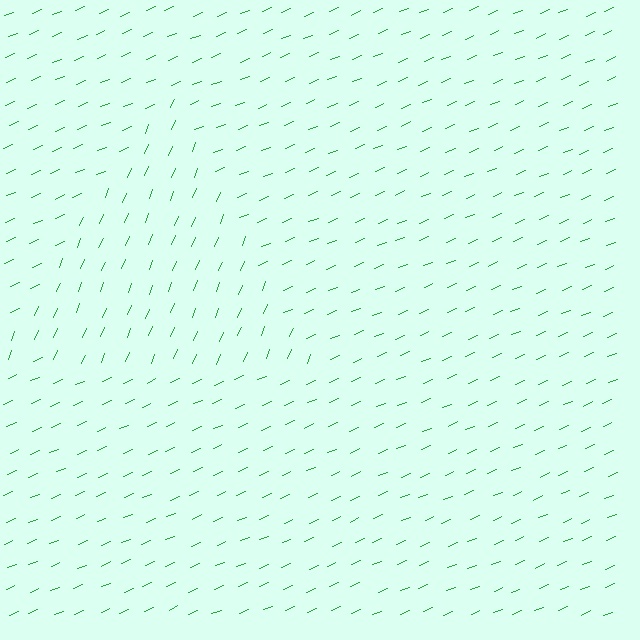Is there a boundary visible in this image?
Yes, there is a texture boundary formed by a change in line orientation.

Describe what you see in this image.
The image is filled with small green line segments. A triangle region in the image has lines oriented differently from the surrounding lines, creating a visible texture boundary.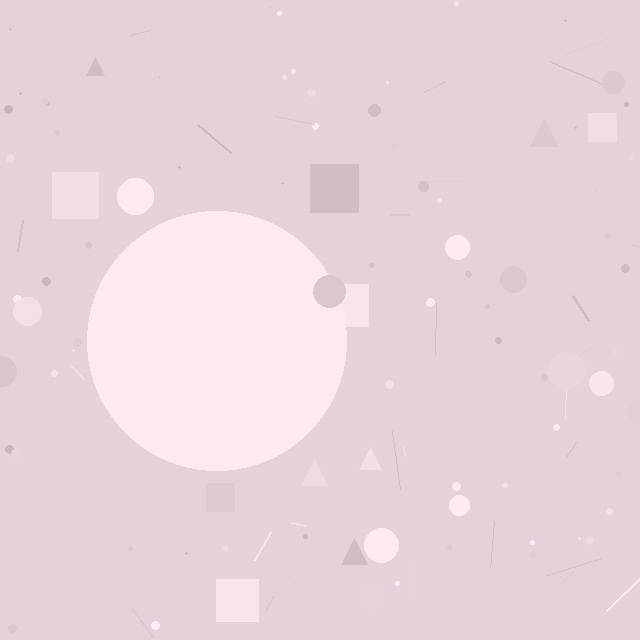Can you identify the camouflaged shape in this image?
The camouflaged shape is a circle.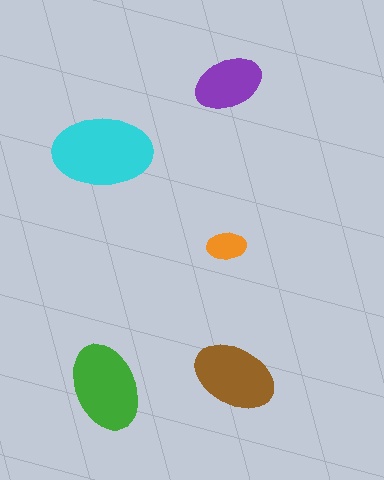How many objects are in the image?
There are 5 objects in the image.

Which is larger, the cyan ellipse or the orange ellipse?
The cyan one.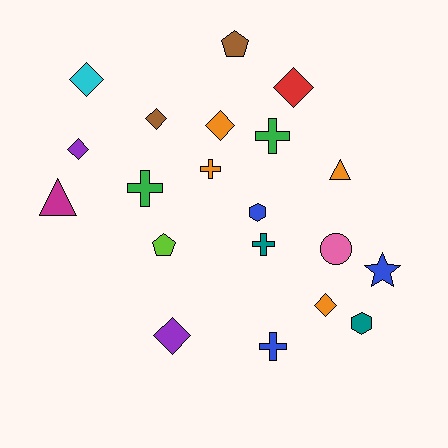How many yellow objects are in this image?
There are no yellow objects.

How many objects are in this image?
There are 20 objects.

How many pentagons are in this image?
There are 2 pentagons.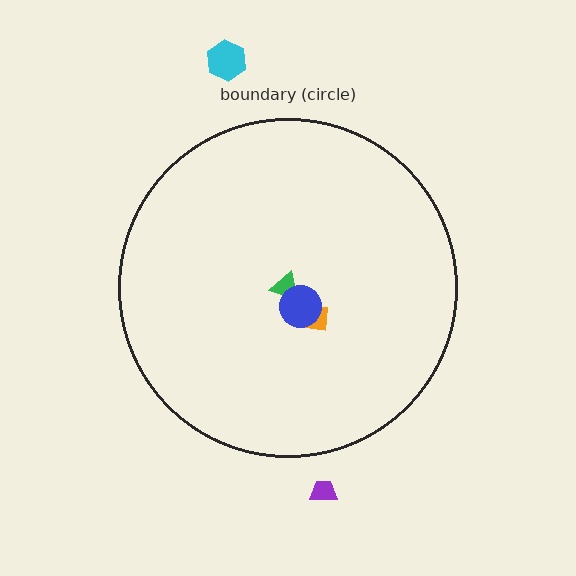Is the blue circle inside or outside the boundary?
Inside.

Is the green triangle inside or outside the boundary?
Inside.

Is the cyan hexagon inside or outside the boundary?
Outside.